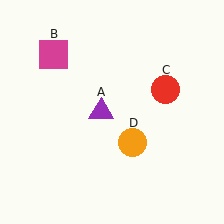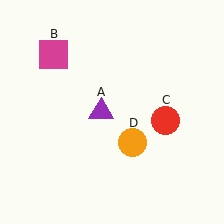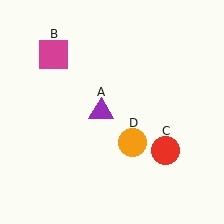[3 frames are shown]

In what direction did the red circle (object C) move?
The red circle (object C) moved down.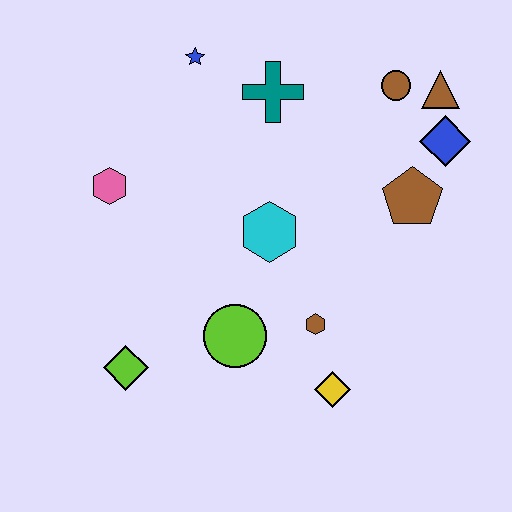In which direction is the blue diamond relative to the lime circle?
The blue diamond is to the right of the lime circle.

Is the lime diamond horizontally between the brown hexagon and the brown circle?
No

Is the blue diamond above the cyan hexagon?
Yes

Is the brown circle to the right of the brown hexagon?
Yes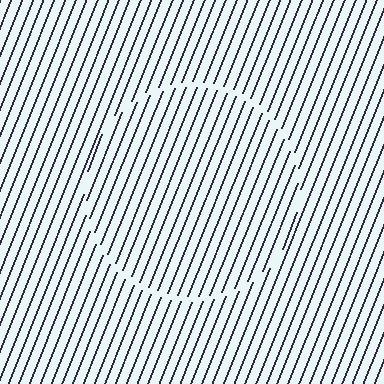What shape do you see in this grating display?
An illusory circle. The interior of the shape contains the same grating, shifted by half a period — the contour is defined by the phase discontinuity where line-ends from the inner and outer gratings abut.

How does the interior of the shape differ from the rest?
The interior of the shape contains the same grating, shifted by half a period — the contour is defined by the phase discontinuity where line-ends from the inner and outer gratings abut.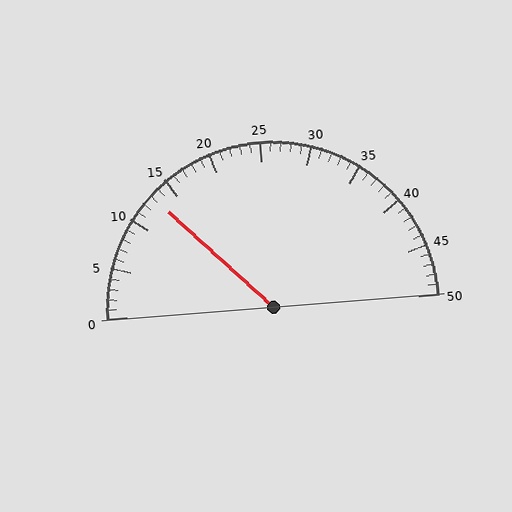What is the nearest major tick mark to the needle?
The nearest major tick mark is 15.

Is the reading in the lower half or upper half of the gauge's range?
The reading is in the lower half of the range (0 to 50).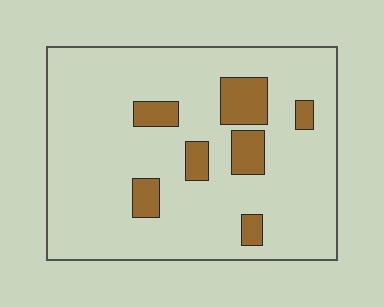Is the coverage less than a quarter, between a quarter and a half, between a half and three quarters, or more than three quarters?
Less than a quarter.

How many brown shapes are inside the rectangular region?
7.